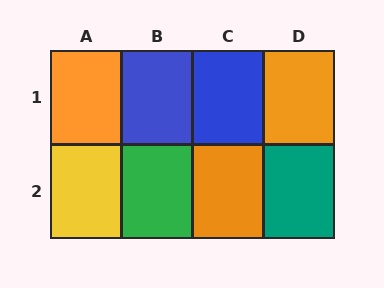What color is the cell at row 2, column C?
Orange.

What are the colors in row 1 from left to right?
Orange, blue, blue, orange.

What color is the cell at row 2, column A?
Yellow.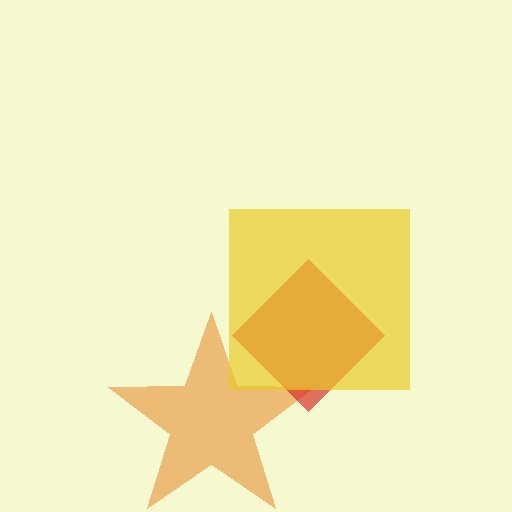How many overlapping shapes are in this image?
There are 3 overlapping shapes in the image.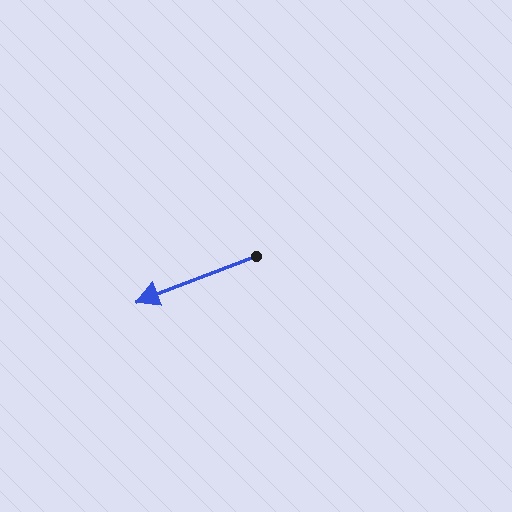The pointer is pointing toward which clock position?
Roughly 8 o'clock.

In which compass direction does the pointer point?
West.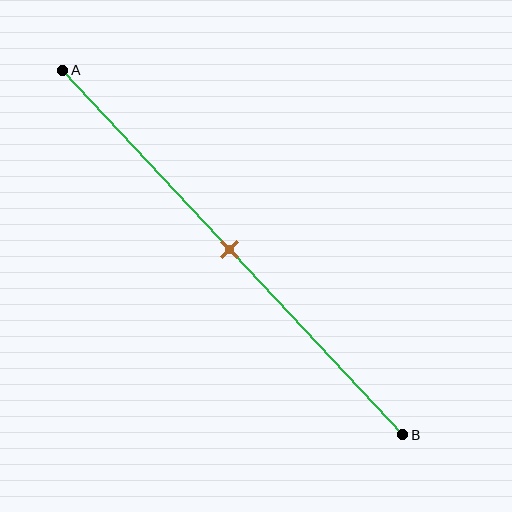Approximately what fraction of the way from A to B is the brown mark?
The brown mark is approximately 50% of the way from A to B.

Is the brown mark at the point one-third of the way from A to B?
No, the mark is at about 50% from A, not at the 33% one-third point.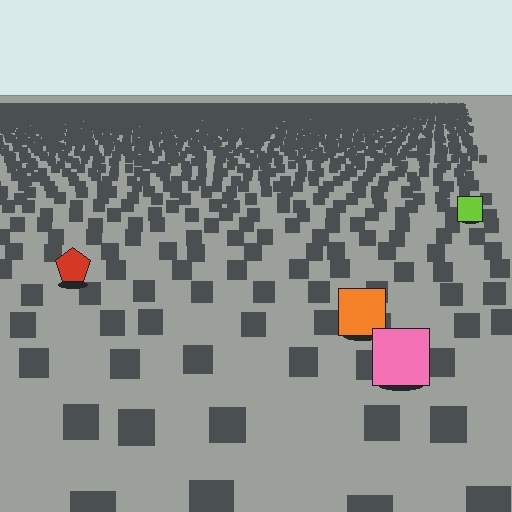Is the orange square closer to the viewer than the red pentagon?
Yes. The orange square is closer — you can tell from the texture gradient: the ground texture is coarser near it.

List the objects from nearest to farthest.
From nearest to farthest: the pink square, the orange square, the red pentagon, the lime square.